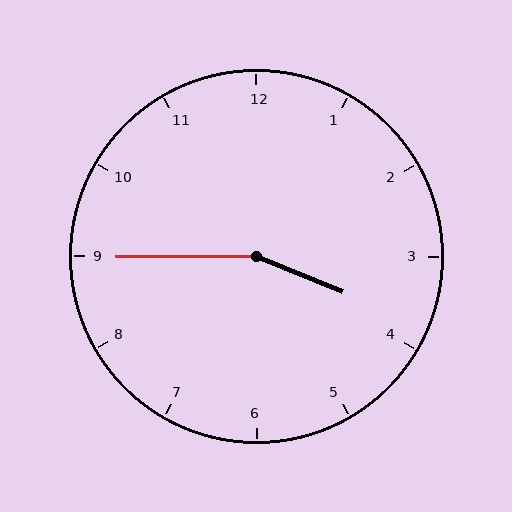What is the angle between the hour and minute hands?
Approximately 158 degrees.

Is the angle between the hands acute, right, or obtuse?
It is obtuse.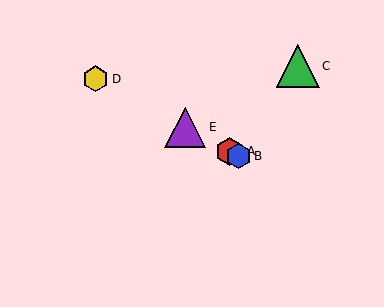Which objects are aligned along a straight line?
Objects A, B, D, E are aligned along a straight line.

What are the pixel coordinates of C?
Object C is at (298, 66).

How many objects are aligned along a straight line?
4 objects (A, B, D, E) are aligned along a straight line.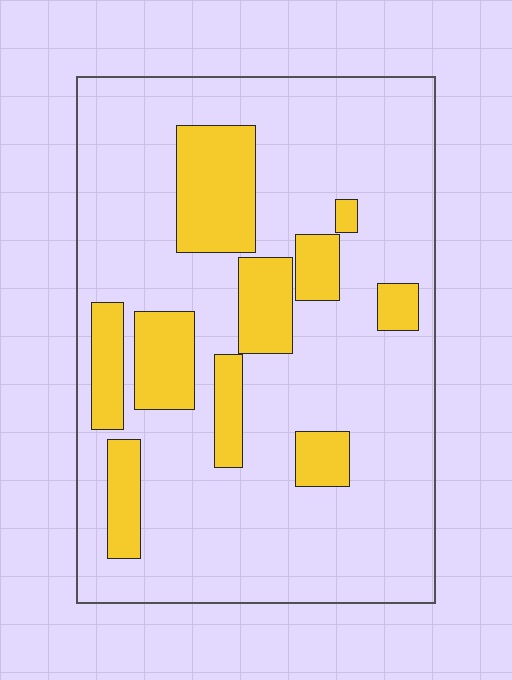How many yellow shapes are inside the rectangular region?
10.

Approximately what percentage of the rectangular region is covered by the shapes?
Approximately 20%.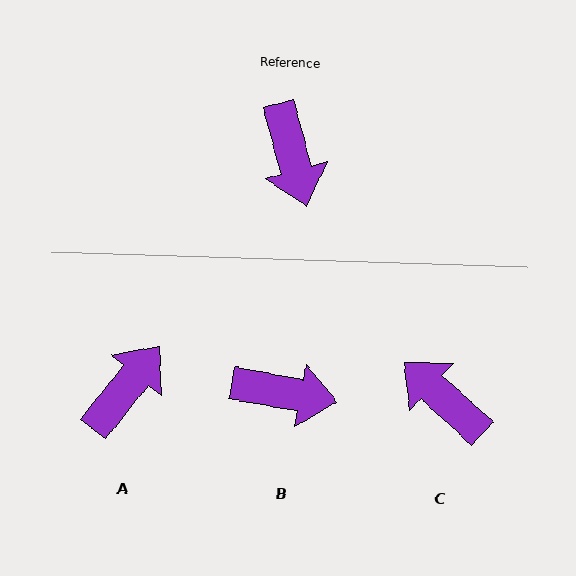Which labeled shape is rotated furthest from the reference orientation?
C, about 147 degrees away.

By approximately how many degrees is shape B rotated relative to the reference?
Approximately 64 degrees counter-clockwise.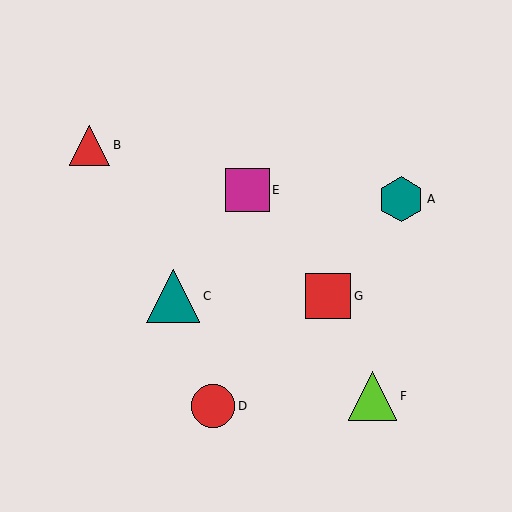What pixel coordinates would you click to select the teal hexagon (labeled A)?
Click at (401, 199) to select the teal hexagon A.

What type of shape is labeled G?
Shape G is a red square.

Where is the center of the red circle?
The center of the red circle is at (213, 406).